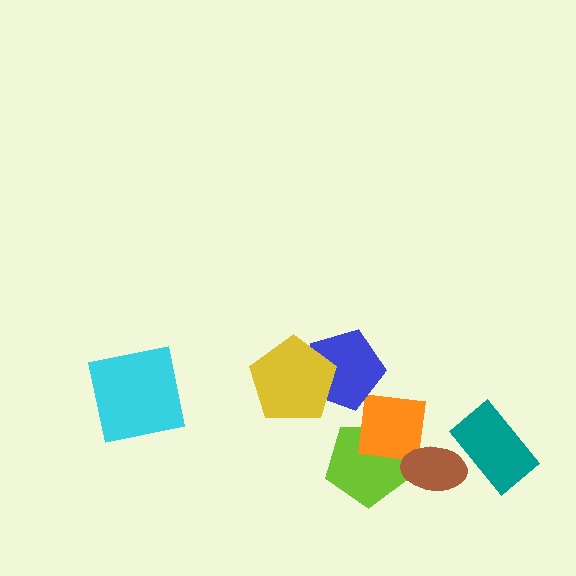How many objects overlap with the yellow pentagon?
1 object overlaps with the yellow pentagon.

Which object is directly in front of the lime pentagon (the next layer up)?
The orange square is directly in front of the lime pentagon.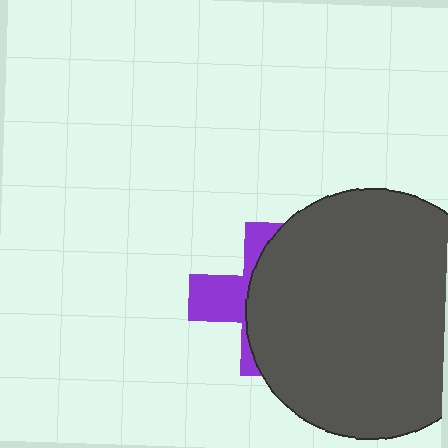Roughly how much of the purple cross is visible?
A small part of it is visible (roughly 35%).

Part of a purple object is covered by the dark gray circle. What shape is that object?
It is a cross.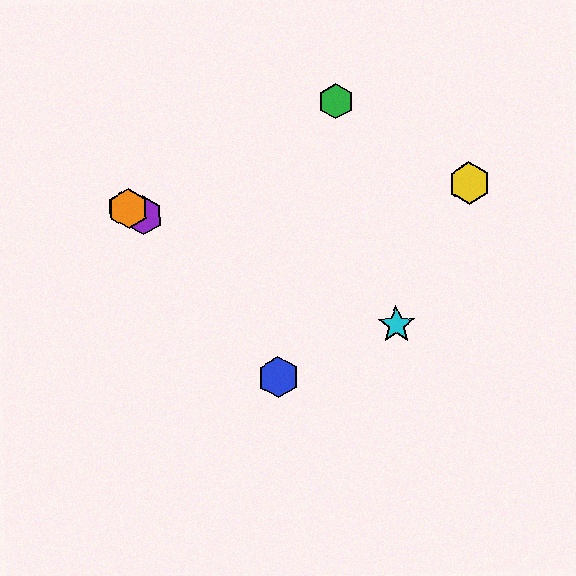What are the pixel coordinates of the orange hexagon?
The orange hexagon is at (128, 209).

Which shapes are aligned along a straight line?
The red hexagon, the purple hexagon, the orange hexagon, the cyan star are aligned along a straight line.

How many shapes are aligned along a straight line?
4 shapes (the red hexagon, the purple hexagon, the orange hexagon, the cyan star) are aligned along a straight line.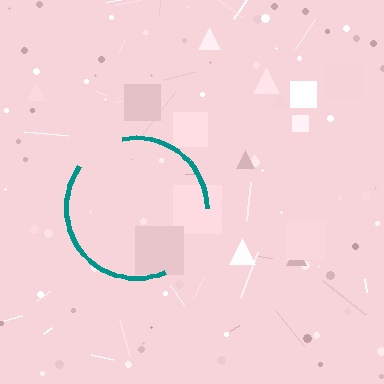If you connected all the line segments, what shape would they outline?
They would outline a circle.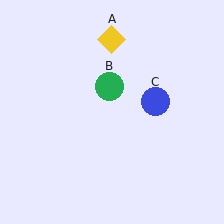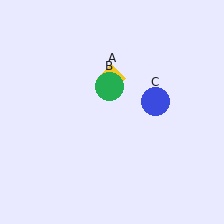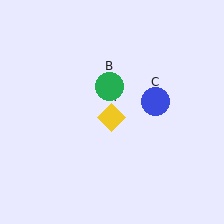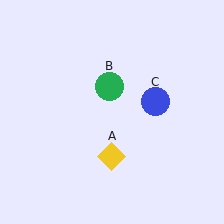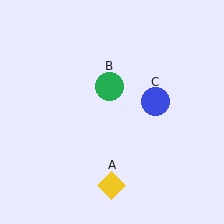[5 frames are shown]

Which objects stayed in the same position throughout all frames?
Green circle (object B) and blue circle (object C) remained stationary.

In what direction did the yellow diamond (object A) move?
The yellow diamond (object A) moved down.